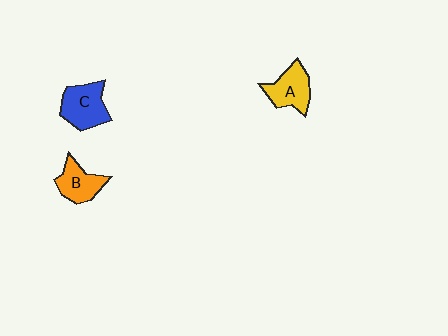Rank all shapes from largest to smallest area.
From largest to smallest: C (blue), A (yellow), B (orange).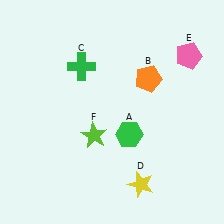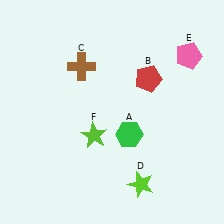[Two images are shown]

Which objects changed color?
B changed from orange to red. C changed from green to brown. D changed from yellow to lime.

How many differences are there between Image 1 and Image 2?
There are 3 differences between the two images.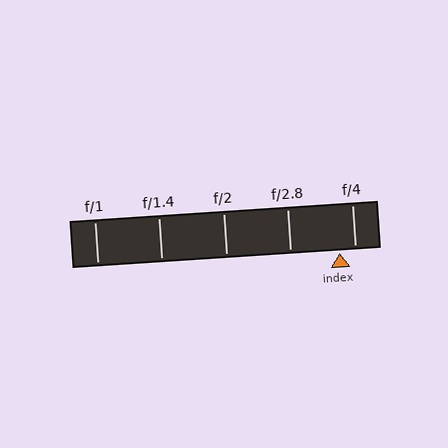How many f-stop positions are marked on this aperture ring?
There are 5 f-stop positions marked.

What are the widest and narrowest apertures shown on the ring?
The widest aperture shown is f/1 and the narrowest is f/4.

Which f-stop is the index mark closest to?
The index mark is closest to f/4.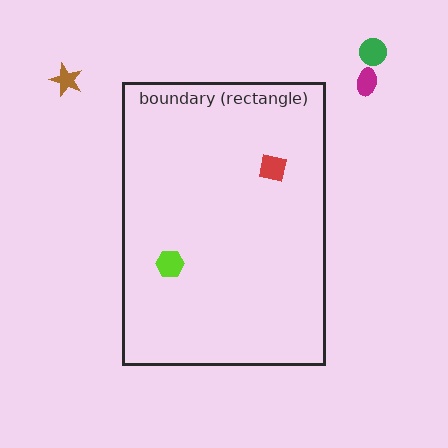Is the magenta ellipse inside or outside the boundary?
Outside.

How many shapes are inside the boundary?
2 inside, 3 outside.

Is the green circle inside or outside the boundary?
Outside.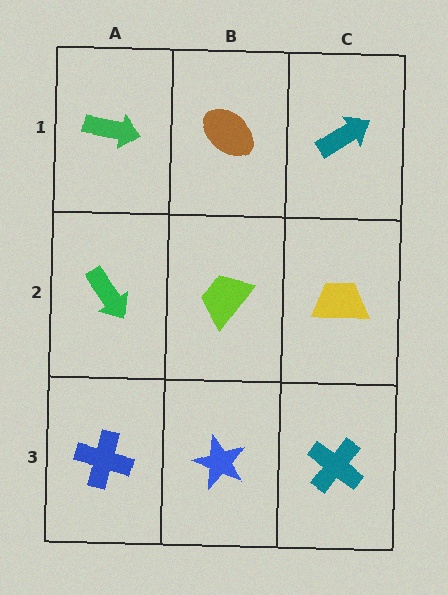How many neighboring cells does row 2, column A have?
3.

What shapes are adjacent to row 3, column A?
A green arrow (row 2, column A), a blue star (row 3, column B).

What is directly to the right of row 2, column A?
A lime trapezoid.